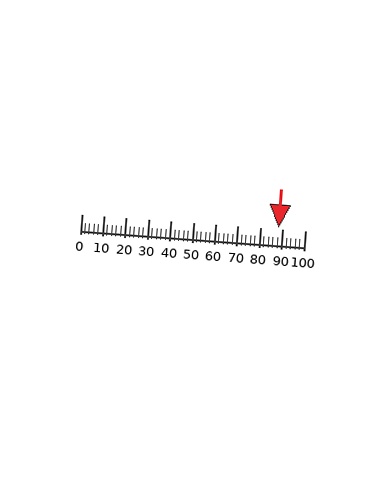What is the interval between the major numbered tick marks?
The major tick marks are spaced 10 units apart.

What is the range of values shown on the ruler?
The ruler shows values from 0 to 100.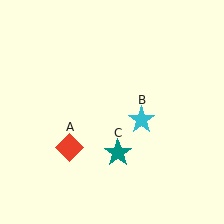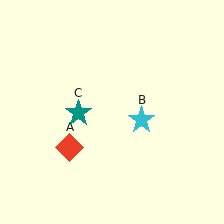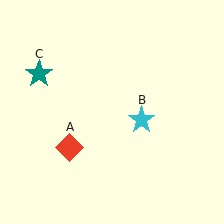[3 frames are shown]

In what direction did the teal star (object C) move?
The teal star (object C) moved up and to the left.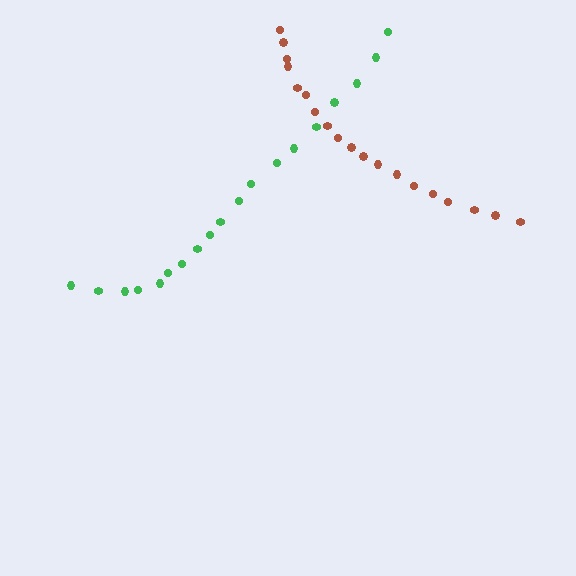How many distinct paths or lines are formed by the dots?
There are 2 distinct paths.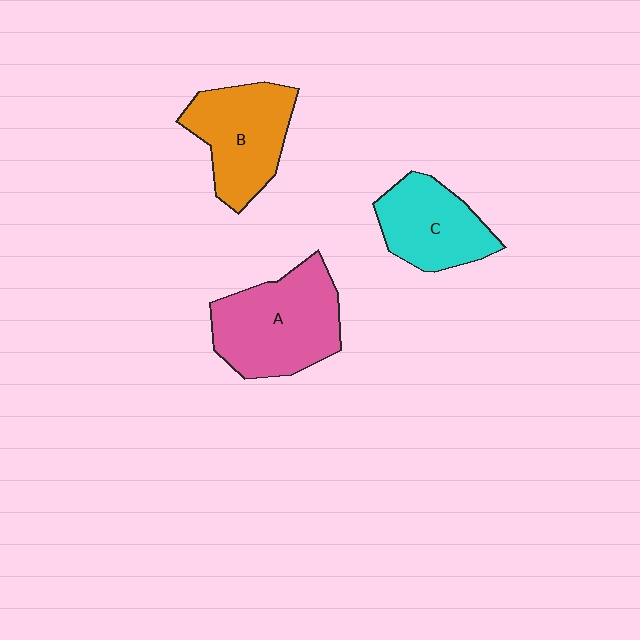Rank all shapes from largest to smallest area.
From largest to smallest: A (pink), B (orange), C (cyan).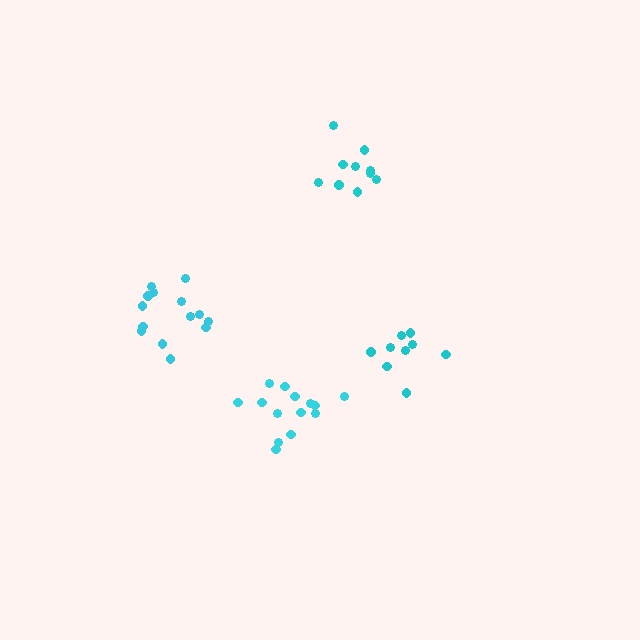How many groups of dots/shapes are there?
There are 4 groups.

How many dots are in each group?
Group 1: 14 dots, Group 2: 9 dots, Group 3: 10 dots, Group 4: 14 dots (47 total).